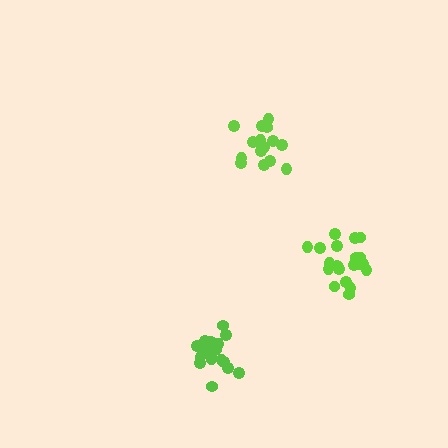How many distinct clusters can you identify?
There are 3 distinct clusters.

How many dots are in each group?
Group 1: 20 dots, Group 2: 15 dots, Group 3: 20 dots (55 total).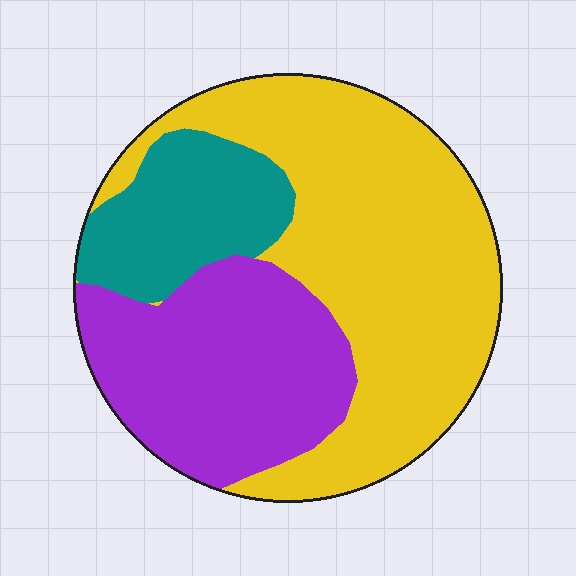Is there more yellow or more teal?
Yellow.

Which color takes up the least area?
Teal, at roughly 15%.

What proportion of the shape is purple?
Purple takes up between a sixth and a third of the shape.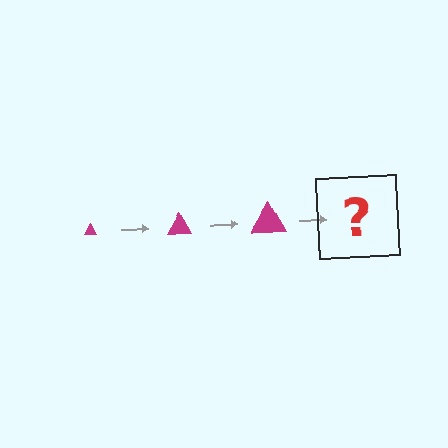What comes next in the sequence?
The next element should be a magenta triangle, larger than the previous one.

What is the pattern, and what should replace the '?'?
The pattern is that the triangle gets progressively larger each step. The '?' should be a magenta triangle, larger than the previous one.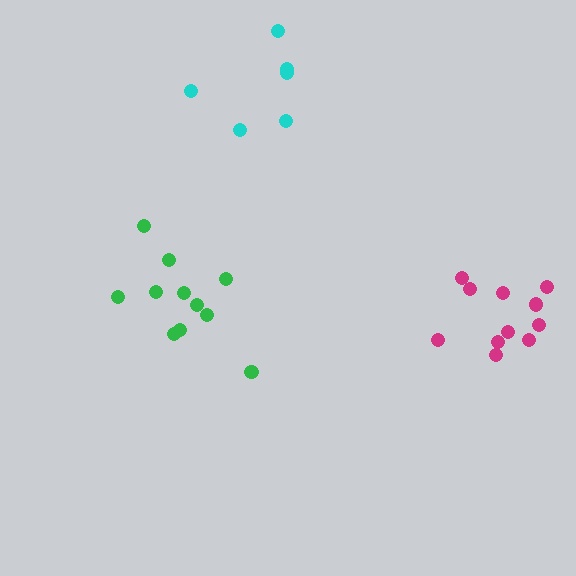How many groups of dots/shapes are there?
There are 3 groups.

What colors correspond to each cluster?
The clusters are colored: green, magenta, cyan.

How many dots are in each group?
Group 1: 11 dots, Group 2: 11 dots, Group 3: 6 dots (28 total).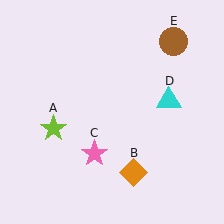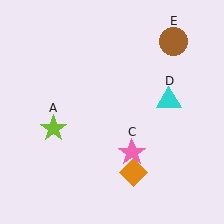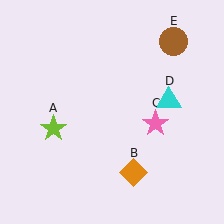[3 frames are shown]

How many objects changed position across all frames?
1 object changed position: pink star (object C).